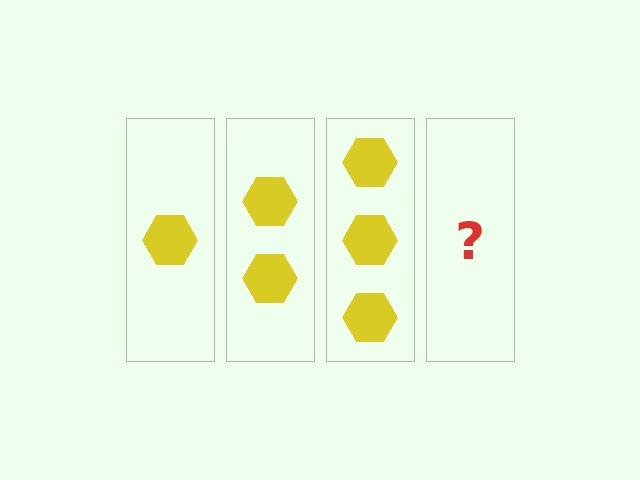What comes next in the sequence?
The next element should be 4 hexagons.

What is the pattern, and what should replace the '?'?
The pattern is that each step adds one more hexagon. The '?' should be 4 hexagons.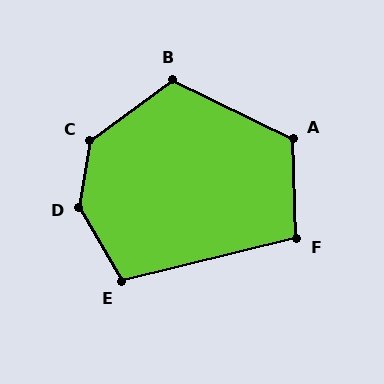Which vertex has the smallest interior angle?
F, at approximately 102 degrees.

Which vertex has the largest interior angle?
D, at approximately 141 degrees.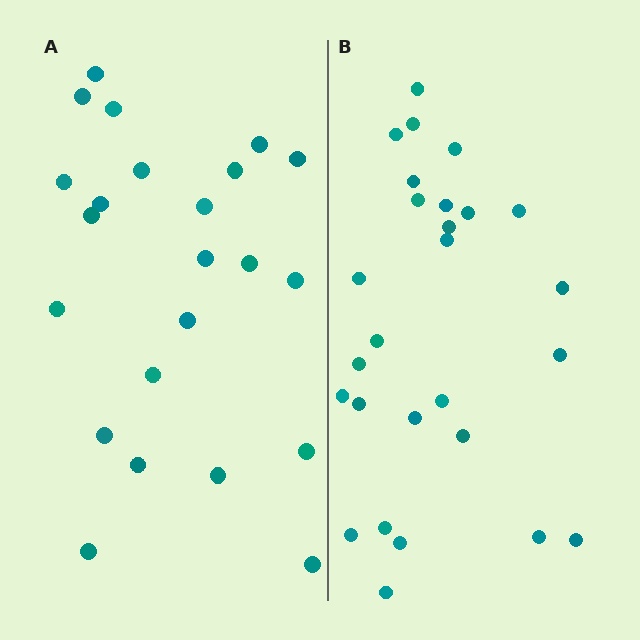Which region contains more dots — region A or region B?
Region B (the right region) has more dots.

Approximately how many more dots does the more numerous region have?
Region B has about 4 more dots than region A.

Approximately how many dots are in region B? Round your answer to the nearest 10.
About 30 dots. (The exact count is 27, which rounds to 30.)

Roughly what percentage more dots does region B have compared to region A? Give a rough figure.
About 15% more.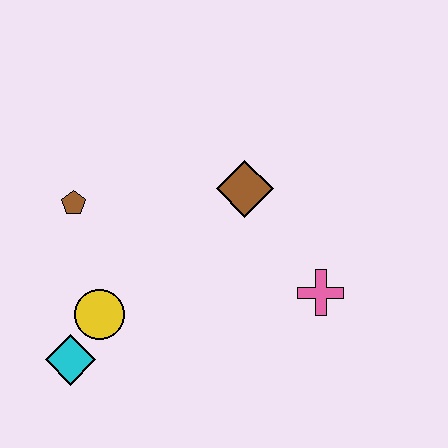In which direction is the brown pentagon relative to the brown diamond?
The brown pentagon is to the left of the brown diamond.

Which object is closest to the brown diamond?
The pink cross is closest to the brown diamond.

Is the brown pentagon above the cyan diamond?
Yes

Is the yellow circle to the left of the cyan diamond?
No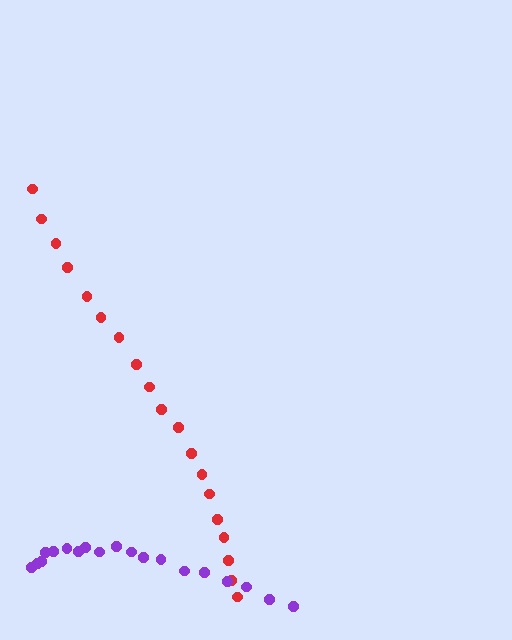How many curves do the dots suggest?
There are 2 distinct paths.